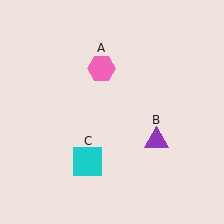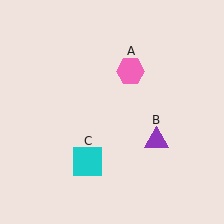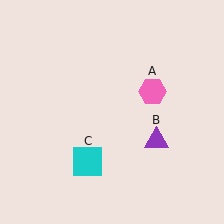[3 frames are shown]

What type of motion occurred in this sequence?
The pink hexagon (object A) rotated clockwise around the center of the scene.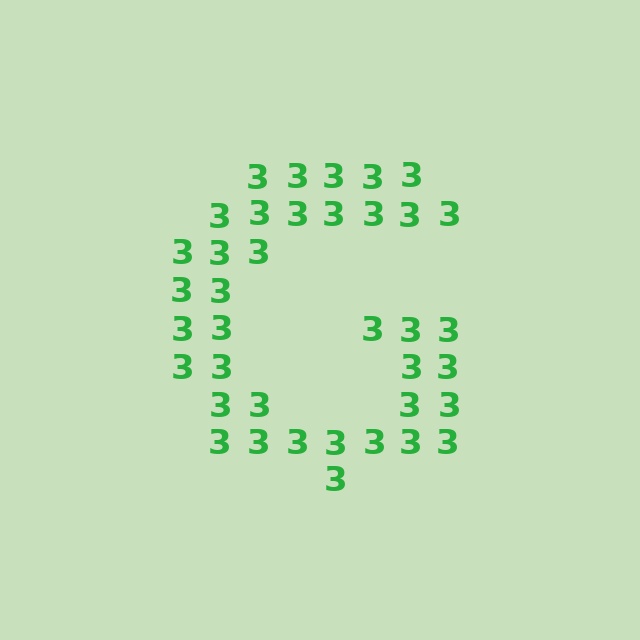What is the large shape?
The large shape is the letter G.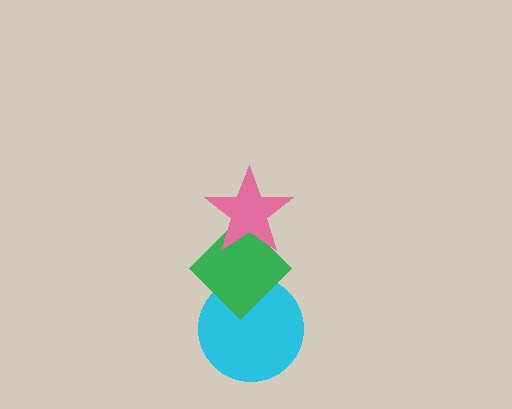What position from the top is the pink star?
The pink star is 1st from the top.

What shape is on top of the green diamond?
The pink star is on top of the green diamond.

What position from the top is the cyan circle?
The cyan circle is 3rd from the top.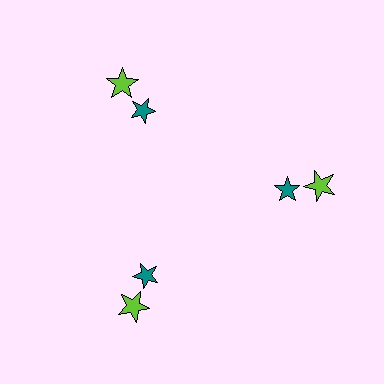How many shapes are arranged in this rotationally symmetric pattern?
There are 6 shapes, arranged in 3 groups of 2.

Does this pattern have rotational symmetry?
Yes, this pattern has 3-fold rotational symmetry. It looks the same after rotating 120 degrees around the center.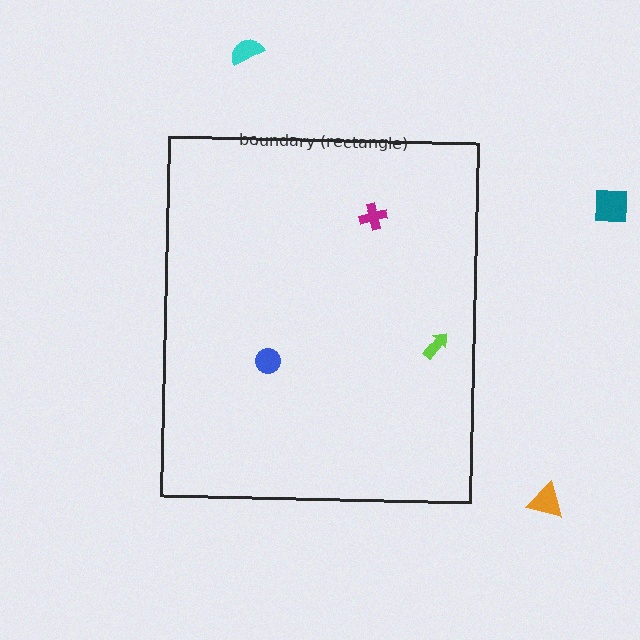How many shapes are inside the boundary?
3 inside, 3 outside.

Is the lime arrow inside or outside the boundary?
Inside.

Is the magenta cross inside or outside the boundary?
Inside.